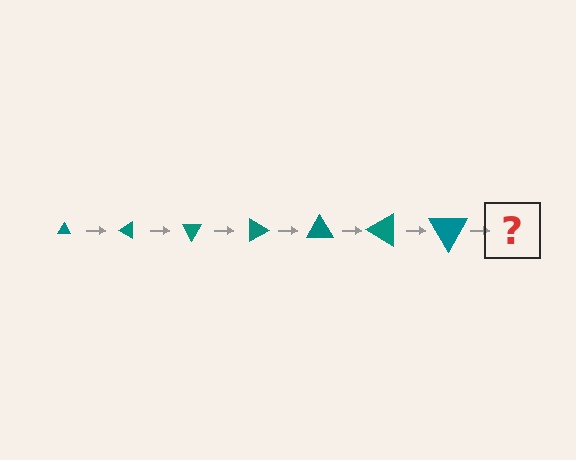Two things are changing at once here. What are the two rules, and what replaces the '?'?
The two rules are that the triangle grows larger each step and it rotates 30 degrees each step. The '?' should be a triangle, larger than the previous one and rotated 210 degrees from the start.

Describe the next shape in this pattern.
It should be a triangle, larger than the previous one and rotated 210 degrees from the start.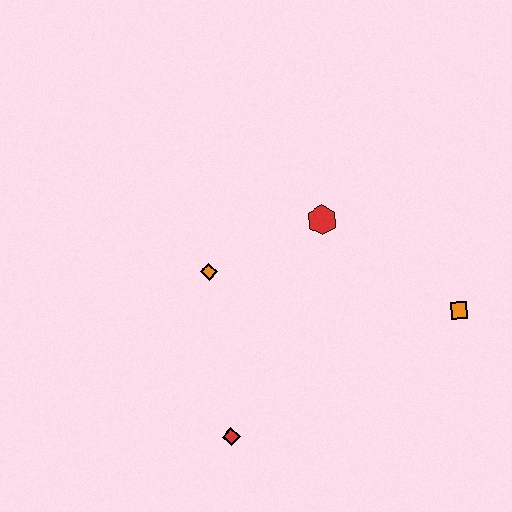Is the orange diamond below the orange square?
No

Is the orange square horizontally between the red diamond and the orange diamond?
No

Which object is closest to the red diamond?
The orange diamond is closest to the red diamond.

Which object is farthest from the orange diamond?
The orange square is farthest from the orange diamond.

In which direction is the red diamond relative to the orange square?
The red diamond is to the left of the orange square.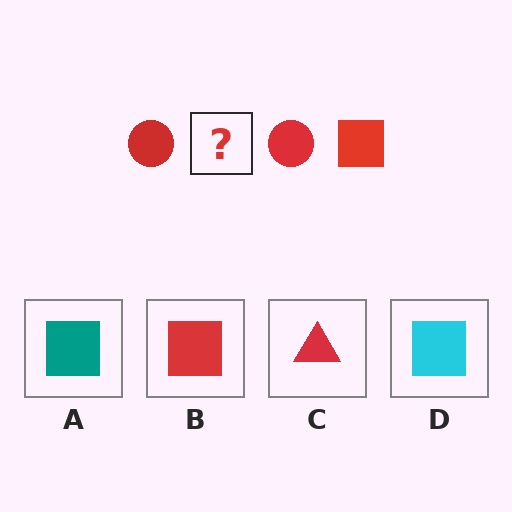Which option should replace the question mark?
Option B.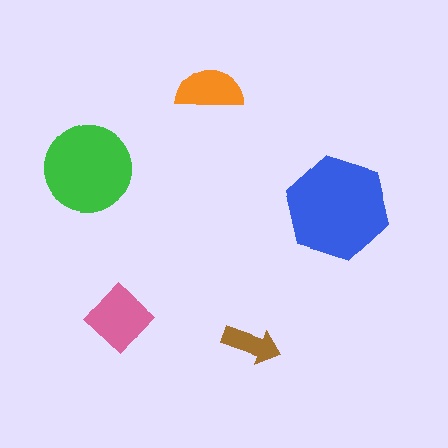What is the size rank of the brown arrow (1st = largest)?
5th.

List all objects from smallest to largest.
The brown arrow, the orange semicircle, the pink diamond, the green circle, the blue hexagon.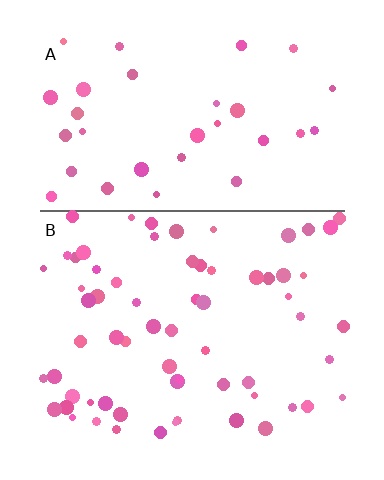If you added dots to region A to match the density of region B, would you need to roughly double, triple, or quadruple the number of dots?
Approximately double.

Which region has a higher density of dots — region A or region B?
B (the bottom).